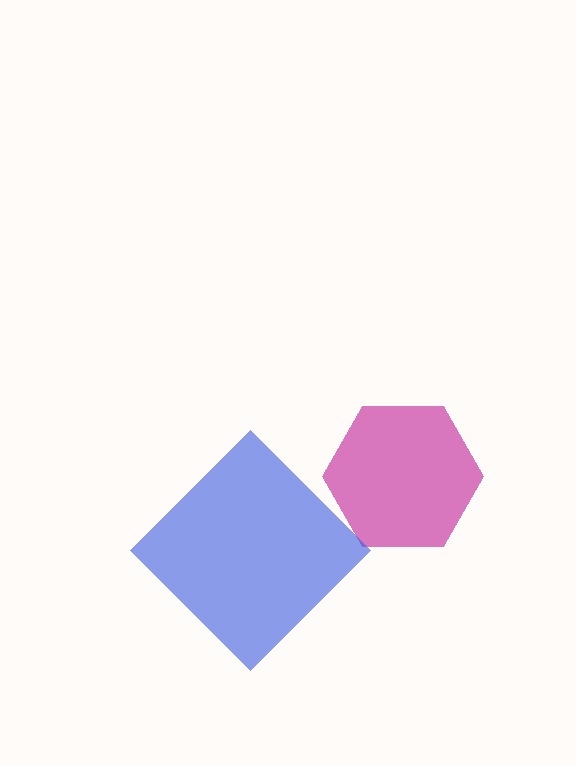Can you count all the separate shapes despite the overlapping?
Yes, there are 2 separate shapes.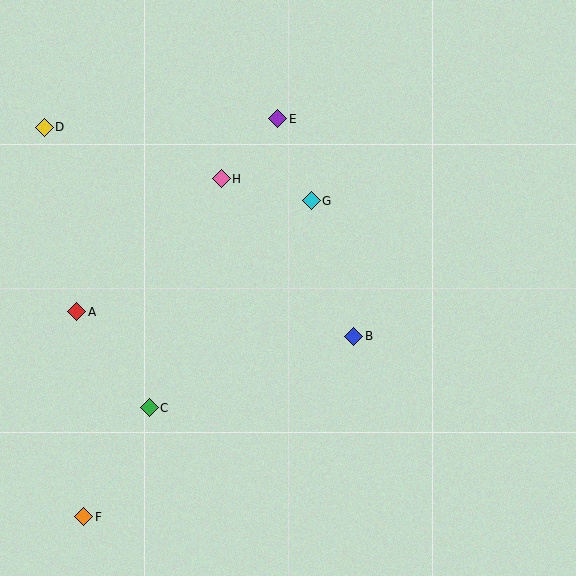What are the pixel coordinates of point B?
Point B is at (354, 336).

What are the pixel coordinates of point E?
Point E is at (278, 119).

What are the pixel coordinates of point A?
Point A is at (77, 312).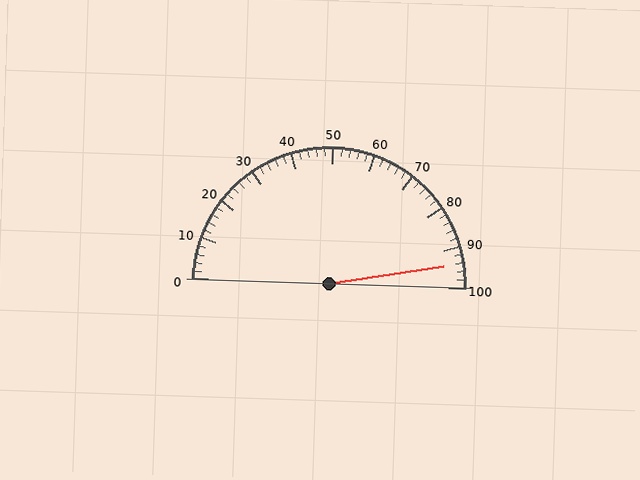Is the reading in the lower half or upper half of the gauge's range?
The reading is in the upper half of the range (0 to 100).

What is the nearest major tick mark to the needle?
The nearest major tick mark is 90.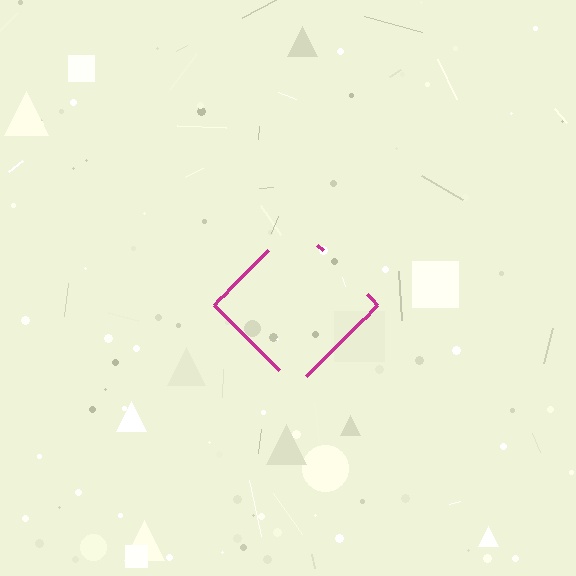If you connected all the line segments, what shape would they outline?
They would outline a diamond.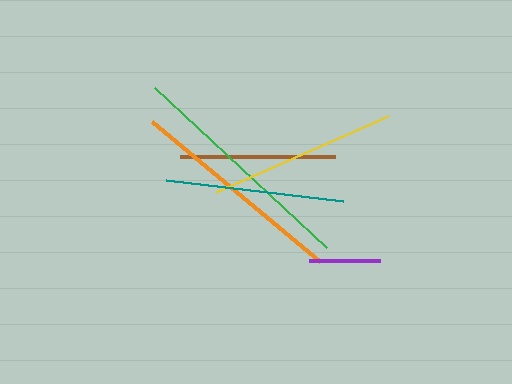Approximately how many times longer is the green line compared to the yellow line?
The green line is approximately 1.3 times the length of the yellow line.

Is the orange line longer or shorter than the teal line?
The orange line is longer than the teal line.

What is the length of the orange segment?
The orange segment is approximately 219 pixels long.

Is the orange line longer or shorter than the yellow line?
The orange line is longer than the yellow line.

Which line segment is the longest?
The green line is the longest at approximately 235 pixels.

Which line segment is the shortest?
The purple line is the shortest at approximately 71 pixels.